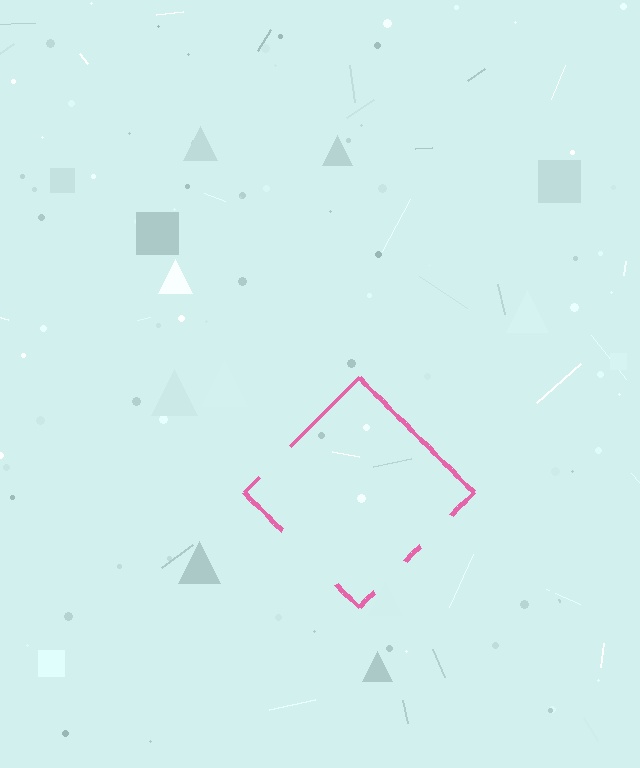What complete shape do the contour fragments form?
The contour fragments form a diamond.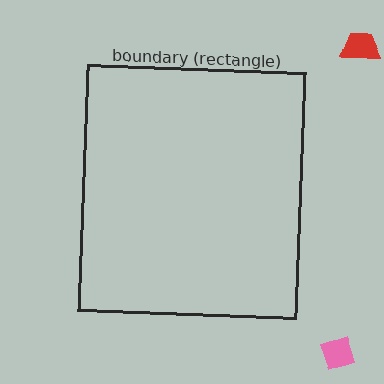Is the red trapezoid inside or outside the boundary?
Outside.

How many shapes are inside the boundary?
0 inside, 2 outside.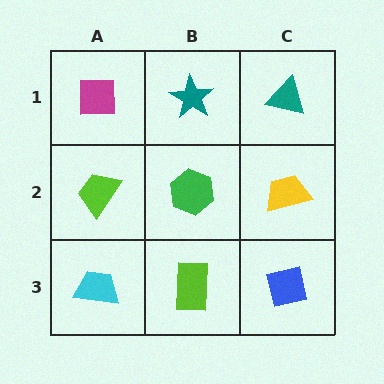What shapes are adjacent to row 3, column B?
A green hexagon (row 2, column B), a cyan trapezoid (row 3, column A), a blue square (row 3, column C).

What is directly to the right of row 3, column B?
A blue square.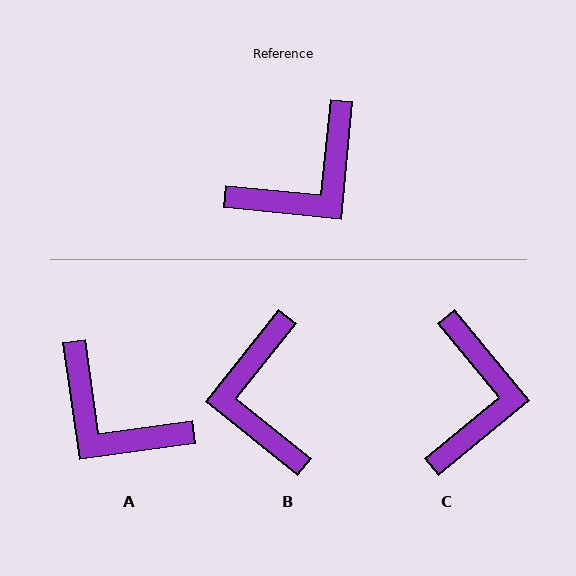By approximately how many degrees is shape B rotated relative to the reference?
Approximately 123 degrees clockwise.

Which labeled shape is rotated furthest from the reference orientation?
B, about 123 degrees away.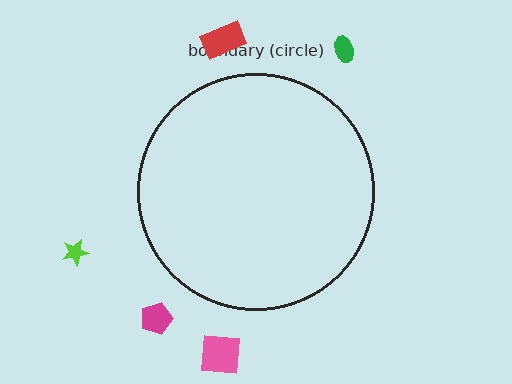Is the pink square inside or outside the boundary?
Outside.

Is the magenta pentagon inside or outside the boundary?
Outside.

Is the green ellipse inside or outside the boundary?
Outside.